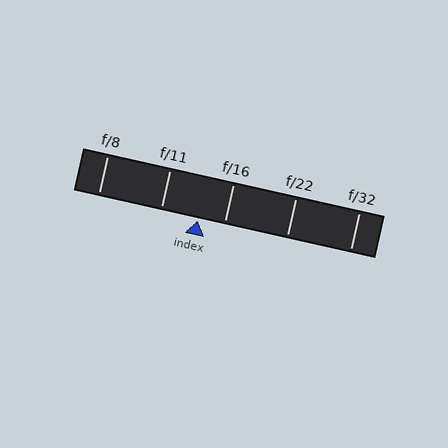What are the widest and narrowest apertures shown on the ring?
The widest aperture shown is f/8 and the narrowest is f/32.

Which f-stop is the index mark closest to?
The index mark is closest to f/16.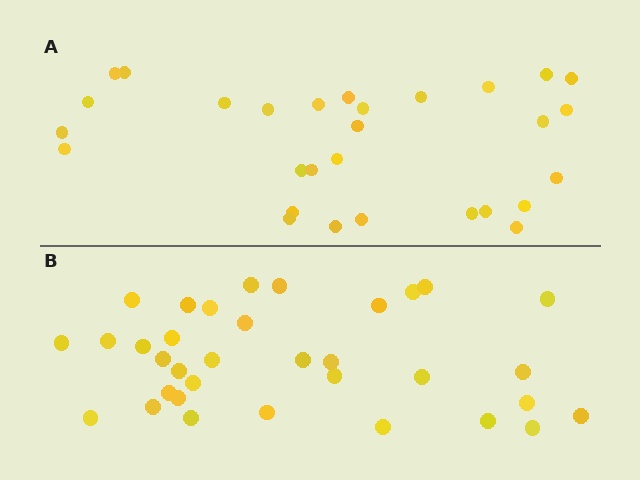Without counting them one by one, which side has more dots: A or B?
Region B (the bottom region) has more dots.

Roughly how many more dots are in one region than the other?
Region B has about 5 more dots than region A.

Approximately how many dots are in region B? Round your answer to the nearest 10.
About 30 dots. (The exact count is 34, which rounds to 30.)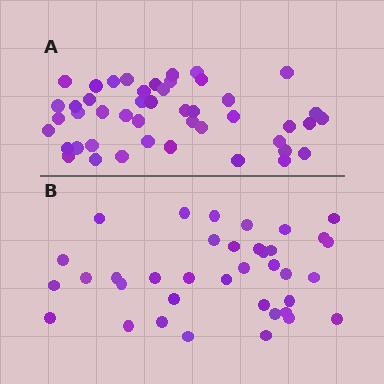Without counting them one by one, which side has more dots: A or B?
Region A (the top region) has more dots.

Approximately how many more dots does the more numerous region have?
Region A has roughly 8 or so more dots than region B.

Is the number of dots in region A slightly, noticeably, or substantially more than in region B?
Region A has only slightly more — the two regions are fairly close. The ratio is roughly 1.2 to 1.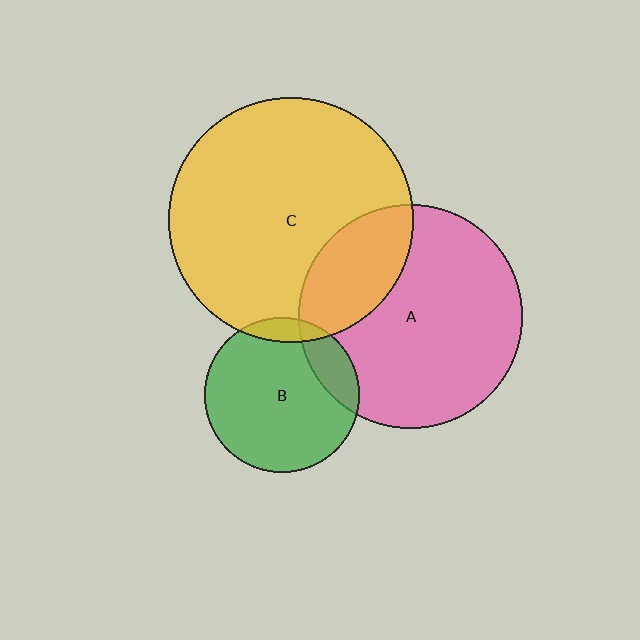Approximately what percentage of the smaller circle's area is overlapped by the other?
Approximately 25%.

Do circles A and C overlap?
Yes.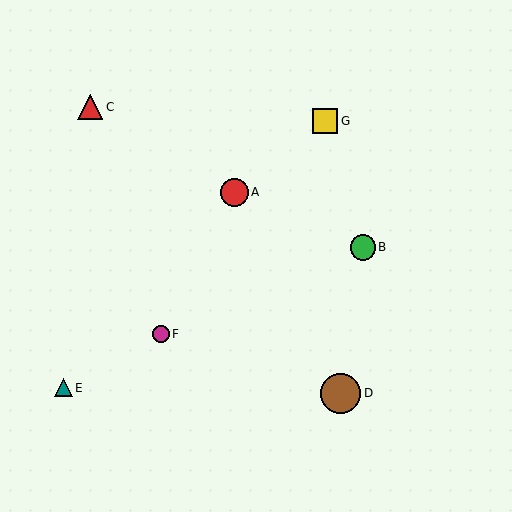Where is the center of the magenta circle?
The center of the magenta circle is at (161, 334).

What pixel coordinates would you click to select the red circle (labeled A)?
Click at (235, 192) to select the red circle A.